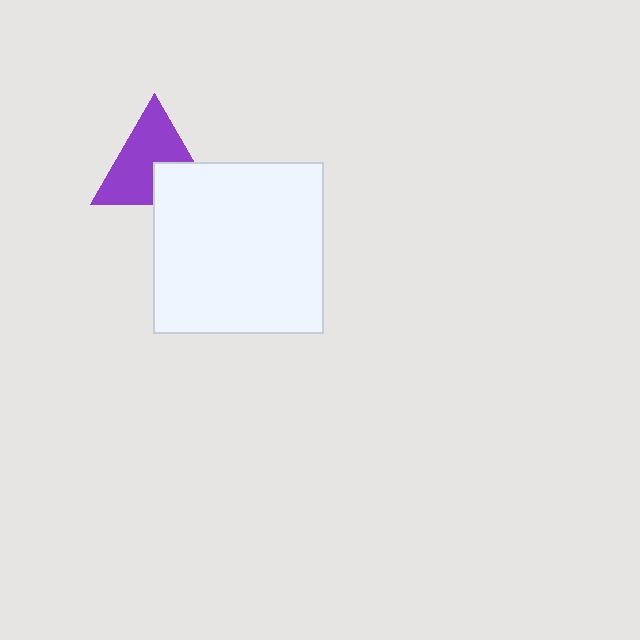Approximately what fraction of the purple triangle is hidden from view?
Roughly 32% of the purple triangle is hidden behind the white square.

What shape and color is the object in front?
The object in front is a white square.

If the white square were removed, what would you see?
You would see the complete purple triangle.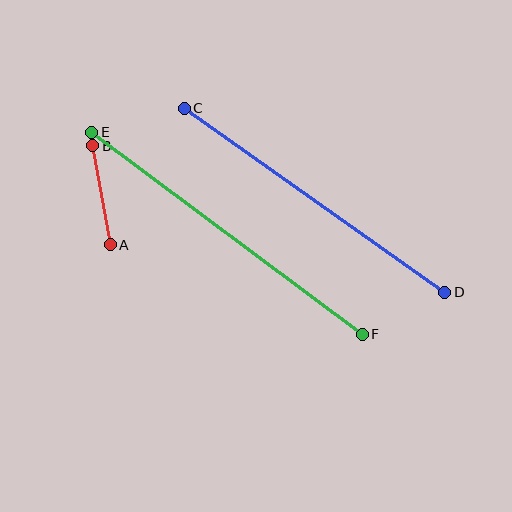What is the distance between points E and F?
The distance is approximately 338 pixels.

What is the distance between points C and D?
The distance is approximately 319 pixels.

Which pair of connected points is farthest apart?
Points E and F are farthest apart.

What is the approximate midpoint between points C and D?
The midpoint is at approximately (314, 200) pixels.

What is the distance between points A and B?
The distance is approximately 101 pixels.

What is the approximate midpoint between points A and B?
The midpoint is at approximately (102, 195) pixels.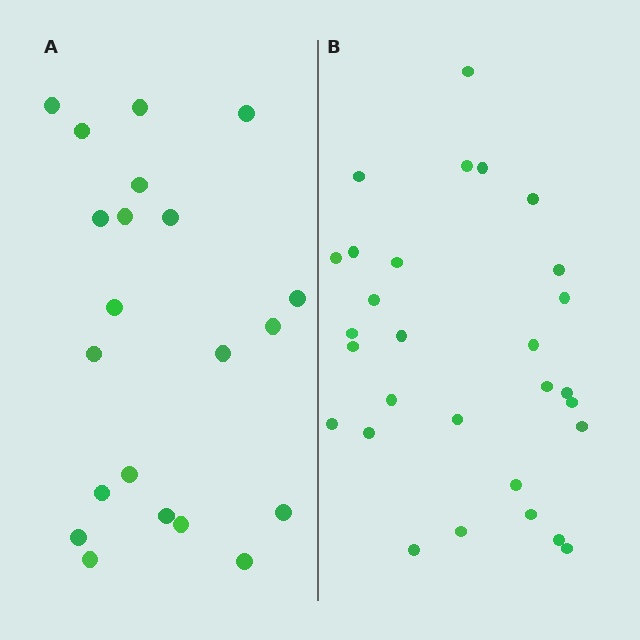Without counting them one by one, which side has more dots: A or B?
Region B (the right region) has more dots.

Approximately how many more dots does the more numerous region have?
Region B has roughly 8 or so more dots than region A.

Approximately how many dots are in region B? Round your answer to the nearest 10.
About 30 dots. (The exact count is 29, which rounds to 30.)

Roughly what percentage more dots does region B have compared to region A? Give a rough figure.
About 40% more.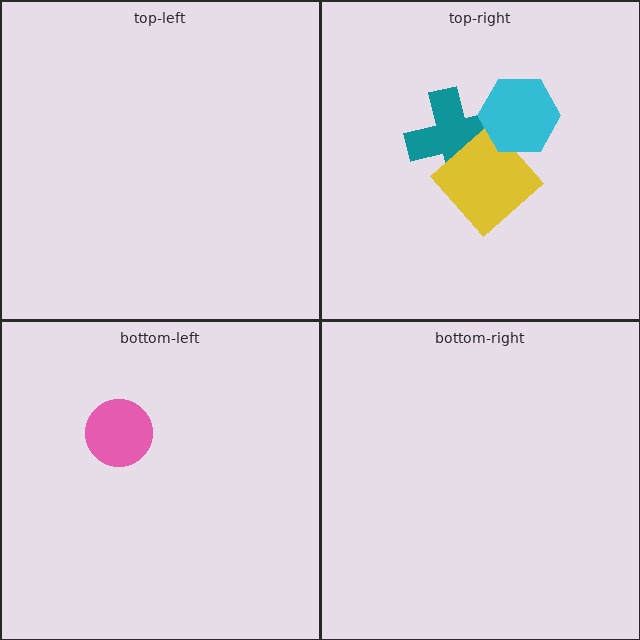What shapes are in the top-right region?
The teal cross, the yellow diamond, the cyan hexagon.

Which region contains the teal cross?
The top-right region.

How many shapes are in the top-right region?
3.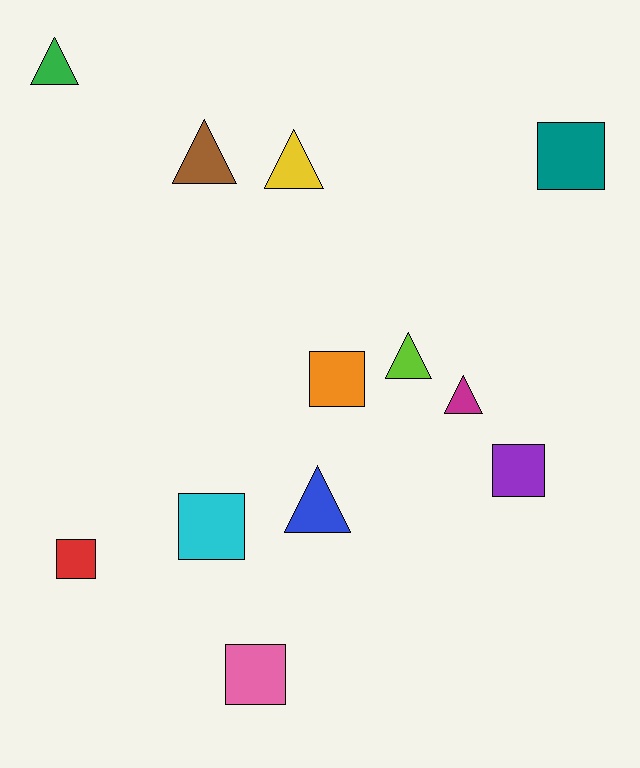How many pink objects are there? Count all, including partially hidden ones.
There is 1 pink object.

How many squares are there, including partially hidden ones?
There are 6 squares.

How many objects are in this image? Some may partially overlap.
There are 12 objects.